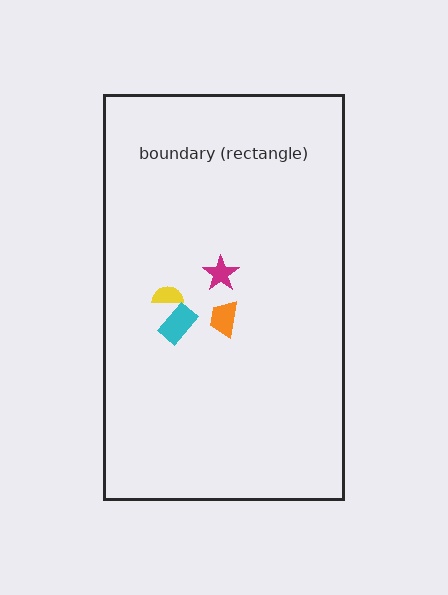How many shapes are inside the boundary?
4 inside, 0 outside.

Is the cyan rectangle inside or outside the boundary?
Inside.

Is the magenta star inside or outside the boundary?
Inside.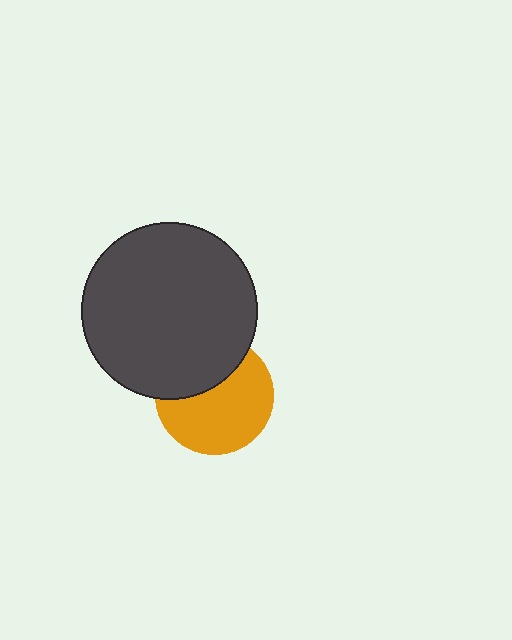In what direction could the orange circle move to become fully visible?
The orange circle could move down. That would shift it out from behind the dark gray circle entirely.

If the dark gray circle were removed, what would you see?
You would see the complete orange circle.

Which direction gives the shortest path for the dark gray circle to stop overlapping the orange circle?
Moving up gives the shortest separation.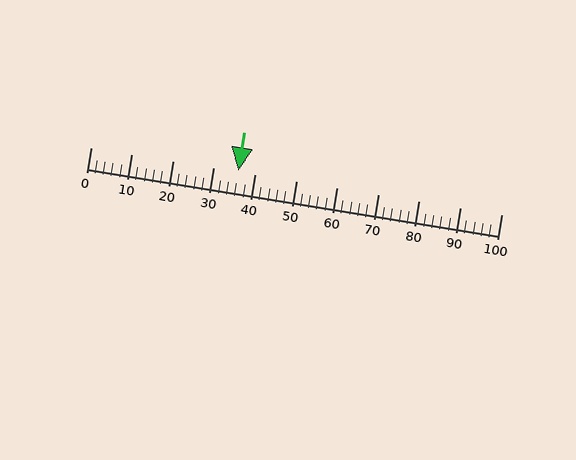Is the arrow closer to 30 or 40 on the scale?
The arrow is closer to 40.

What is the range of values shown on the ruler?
The ruler shows values from 0 to 100.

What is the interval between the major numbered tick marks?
The major tick marks are spaced 10 units apart.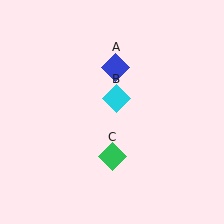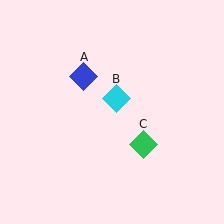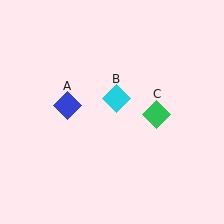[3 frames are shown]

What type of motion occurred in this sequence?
The blue diamond (object A), green diamond (object C) rotated counterclockwise around the center of the scene.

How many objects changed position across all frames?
2 objects changed position: blue diamond (object A), green diamond (object C).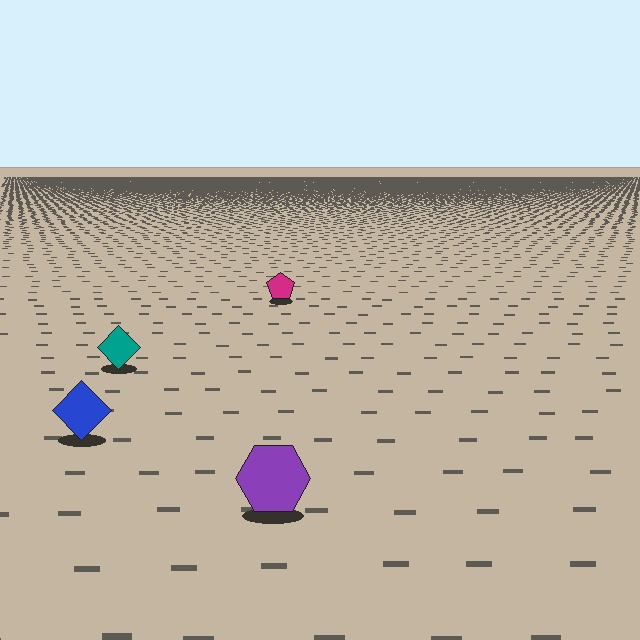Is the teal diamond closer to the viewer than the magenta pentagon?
Yes. The teal diamond is closer — you can tell from the texture gradient: the ground texture is coarser near it.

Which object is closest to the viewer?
The purple hexagon is closest. The texture marks near it are larger and more spread out.